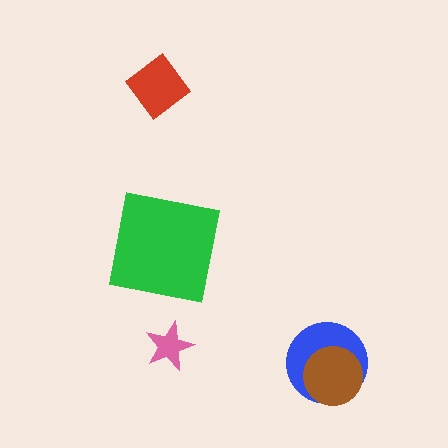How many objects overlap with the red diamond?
0 objects overlap with the red diamond.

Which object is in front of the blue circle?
The brown circle is in front of the blue circle.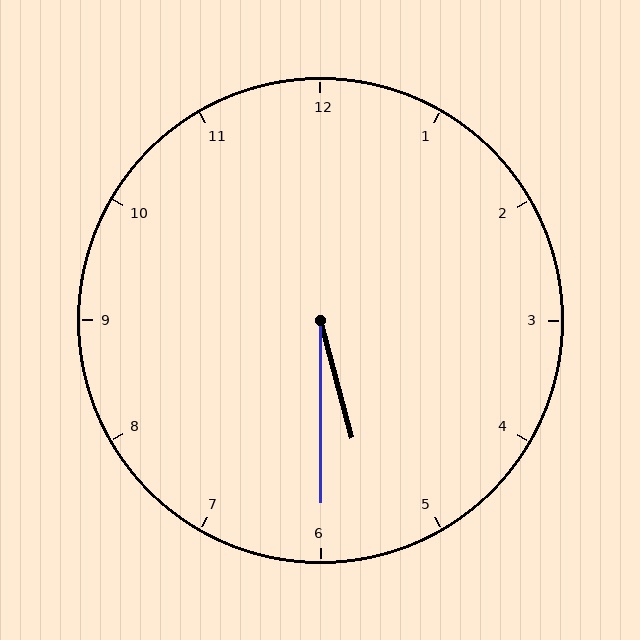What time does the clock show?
5:30.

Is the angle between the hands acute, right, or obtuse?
It is acute.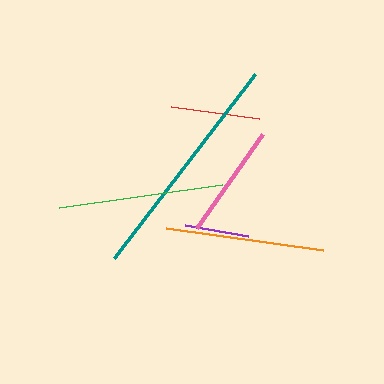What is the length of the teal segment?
The teal segment is approximately 231 pixels long.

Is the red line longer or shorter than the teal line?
The teal line is longer than the red line.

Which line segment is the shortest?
The purple line is the shortest at approximately 64 pixels.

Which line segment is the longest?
The teal line is the longest at approximately 231 pixels.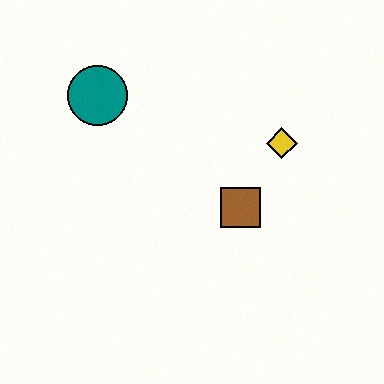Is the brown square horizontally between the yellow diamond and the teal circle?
Yes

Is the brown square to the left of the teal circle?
No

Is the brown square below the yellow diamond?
Yes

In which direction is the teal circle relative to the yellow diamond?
The teal circle is to the left of the yellow diamond.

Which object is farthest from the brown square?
The teal circle is farthest from the brown square.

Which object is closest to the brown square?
The yellow diamond is closest to the brown square.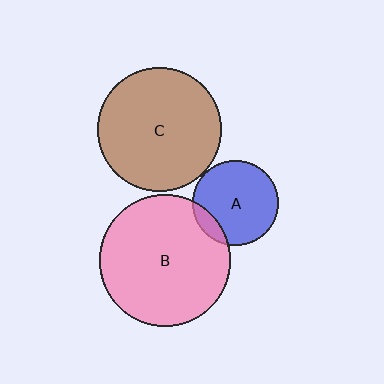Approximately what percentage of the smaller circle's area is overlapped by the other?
Approximately 10%.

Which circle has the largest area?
Circle B (pink).